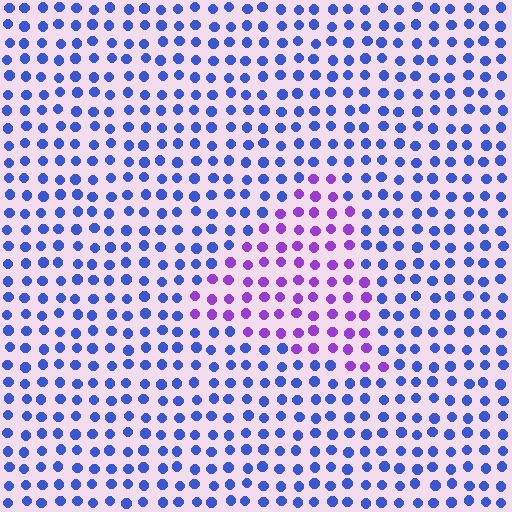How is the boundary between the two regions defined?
The boundary is defined purely by a slight shift in hue (about 50 degrees). Spacing, size, and orientation are identical on both sides.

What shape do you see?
I see a triangle.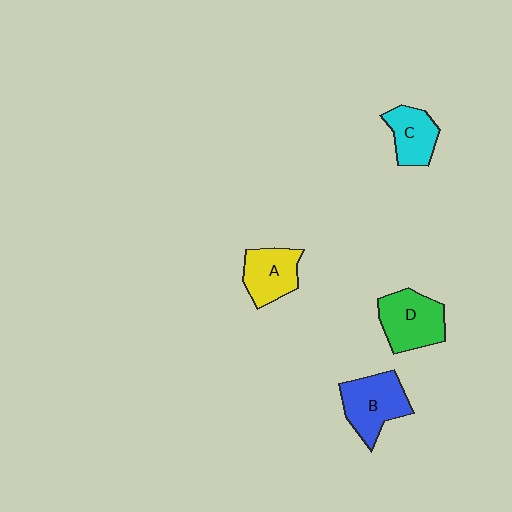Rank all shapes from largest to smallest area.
From largest to smallest: B (blue), D (green), A (yellow), C (cyan).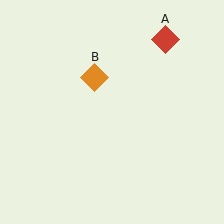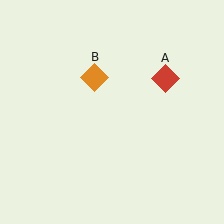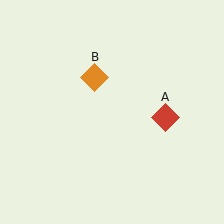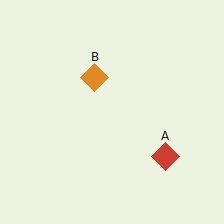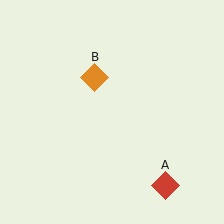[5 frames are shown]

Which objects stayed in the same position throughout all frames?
Orange diamond (object B) remained stationary.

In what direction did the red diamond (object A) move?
The red diamond (object A) moved down.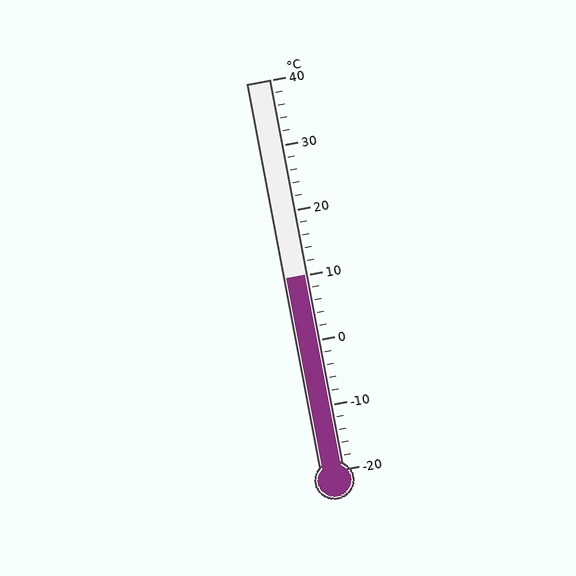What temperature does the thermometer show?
The thermometer shows approximately 10°C.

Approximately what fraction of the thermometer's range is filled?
The thermometer is filled to approximately 50% of its range.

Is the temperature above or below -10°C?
The temperature is above -10°C.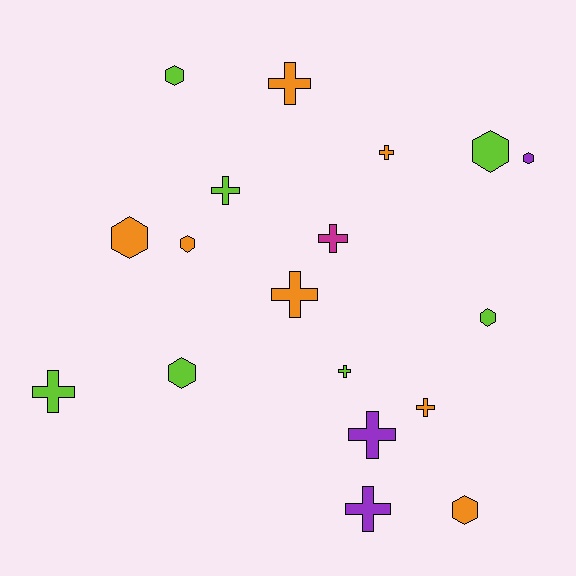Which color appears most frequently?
Orange, with 7 objects.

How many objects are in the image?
There are 18 objects.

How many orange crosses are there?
There are 4 orange crosses.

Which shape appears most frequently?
Cross, with 10 objects.